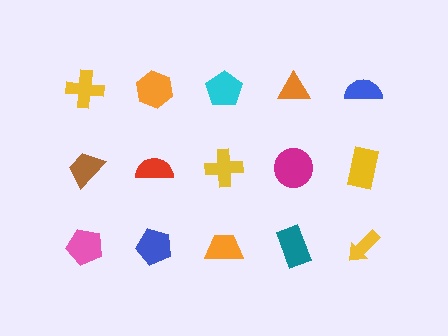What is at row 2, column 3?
A yellow cross.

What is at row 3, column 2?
A blue pentagon.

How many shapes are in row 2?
5 shapes.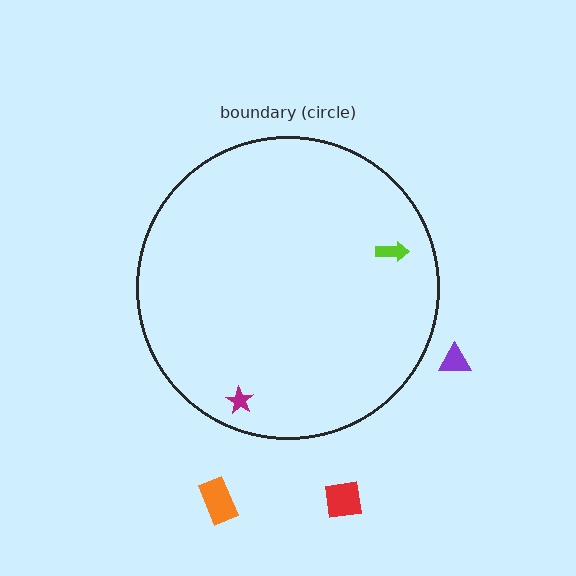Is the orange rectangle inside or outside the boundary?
Outside.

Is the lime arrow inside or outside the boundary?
Inside.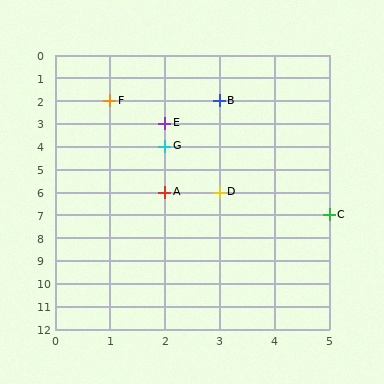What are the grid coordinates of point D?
Point D is at grid coordinates (3, 6).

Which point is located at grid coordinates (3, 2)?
Point B is at (3, 2).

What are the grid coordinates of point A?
Point A is at grid coordinates (2, 6).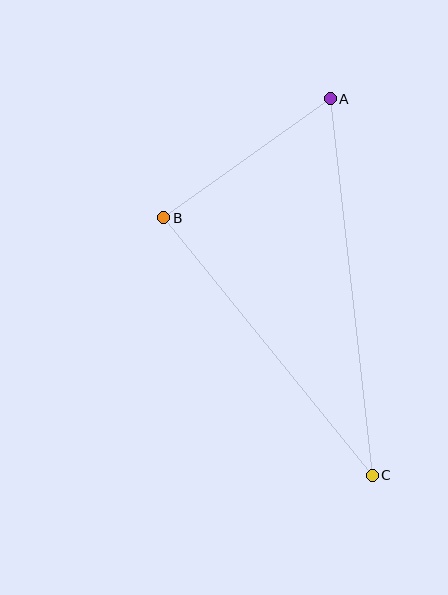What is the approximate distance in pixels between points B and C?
The distance between B and C is approximately 332 pixels.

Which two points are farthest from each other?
Points A and C are farthest from each other.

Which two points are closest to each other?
Points A and B are closest to each other.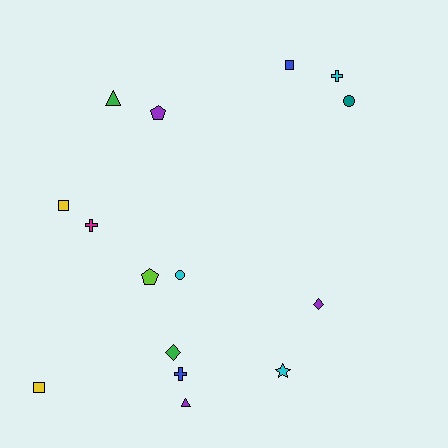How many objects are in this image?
There are 15 objects.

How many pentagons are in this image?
There are 2 pentagons.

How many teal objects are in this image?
There is 1 teal object.